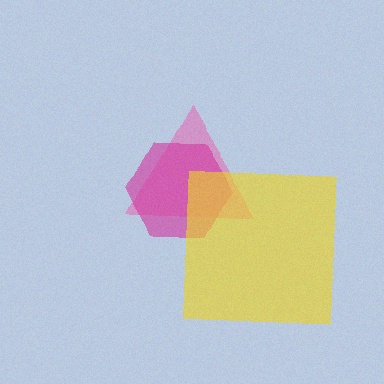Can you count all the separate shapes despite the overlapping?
Yes, there are 3 separate shapes.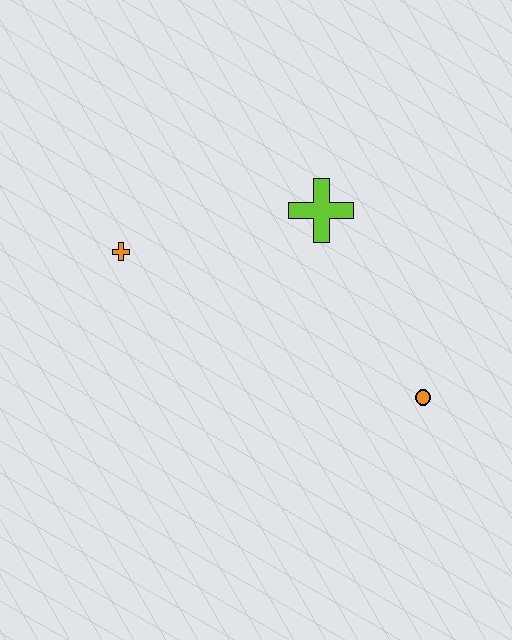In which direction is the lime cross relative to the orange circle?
The lime cross is above the orange circle.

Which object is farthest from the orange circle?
The orange cross is farthest from the orange circle.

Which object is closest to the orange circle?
The lime cross is closest to the orange circle.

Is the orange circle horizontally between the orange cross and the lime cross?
No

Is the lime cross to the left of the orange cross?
No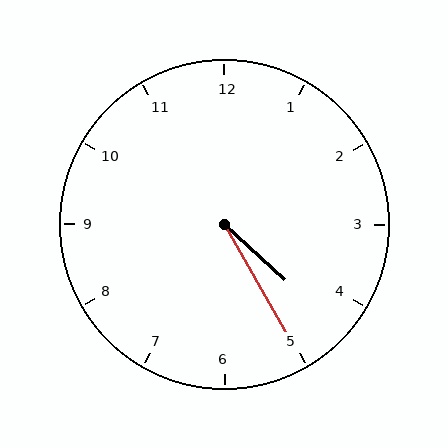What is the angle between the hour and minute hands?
Approximately 18 degrees.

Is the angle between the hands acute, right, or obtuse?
It is acute.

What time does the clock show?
4:25.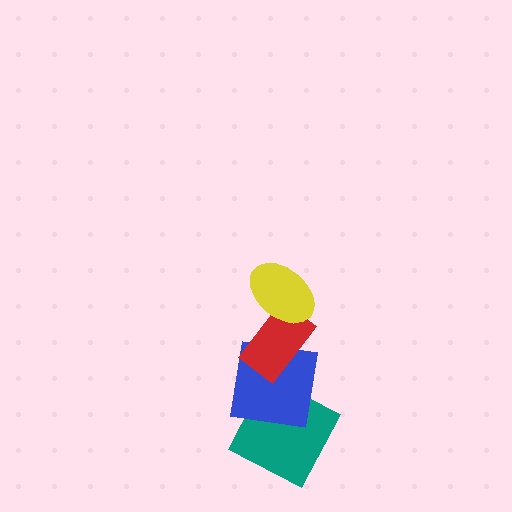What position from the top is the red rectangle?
The red rectangle is 2nd from the top.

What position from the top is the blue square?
The blue square is 3rd from the top.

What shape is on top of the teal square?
The blue square is on top of the teal square.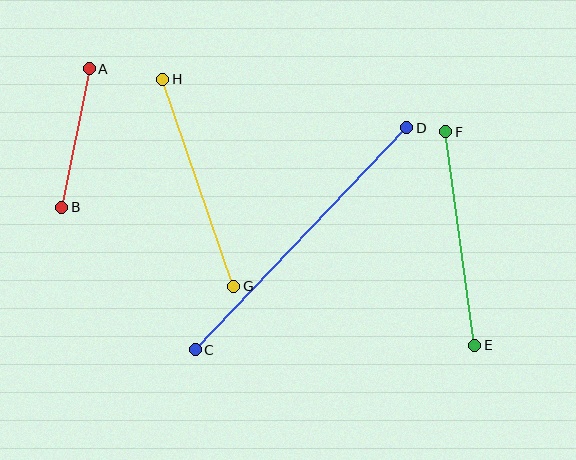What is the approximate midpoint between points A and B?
The midpoint is at approximately (76, 138) pixels.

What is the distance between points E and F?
The distance is approximately 216 pixels.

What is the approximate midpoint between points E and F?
The midpoint is at approximately (460, 238) pixels.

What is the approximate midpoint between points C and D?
The midpoint is at approximately (301, 239) pixels.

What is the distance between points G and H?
The distance is approximately 219 pixels.